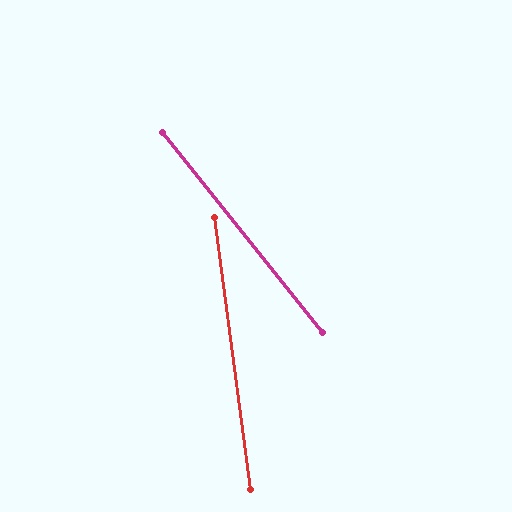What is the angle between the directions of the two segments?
Approximately 31 degrees.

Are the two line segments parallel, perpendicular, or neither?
Neither parallel nor perpendicular — they differ by about 31°.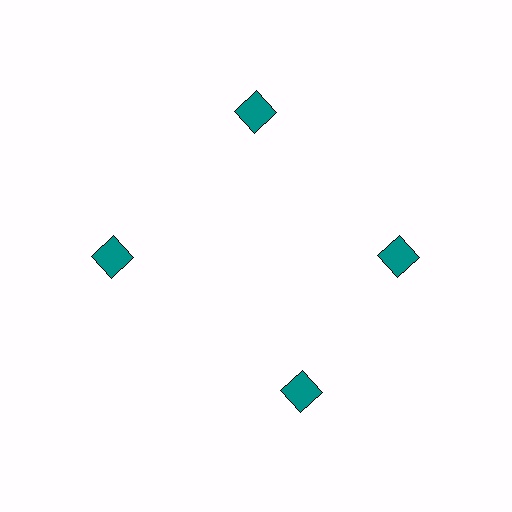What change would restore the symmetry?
The symmetry would be restored by rotating it back into even spacing with its neighbors so that all 4 squares sit at equal angles and equal distance from the center.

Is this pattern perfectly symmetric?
No. The 4 teal squares are arranged in a ring, but one element near the 6 o'clock position is rotated out of alignment along the ring, breaking the 4-fold rotational symmetry.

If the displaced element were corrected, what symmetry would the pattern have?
It would have 4-fold rotational symmetry — the pattern would map onto itself every 90 degrees.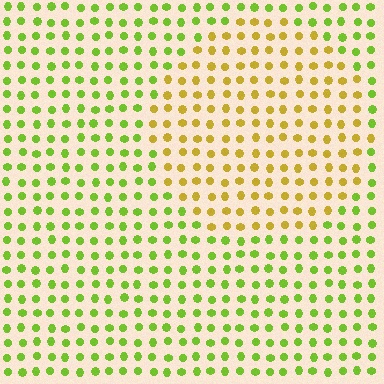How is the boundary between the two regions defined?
The boundary is defined purely by a slight shift in hue (about 43 degrees). Spacing, size, and orientation are identical on both sides.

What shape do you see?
I see a circle.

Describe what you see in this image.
The image is filled with small lime elements in a uniform arrangement. A circle-shaped region is visible where the elements are tinted to a slightly different hue, forming a subtle color boundary.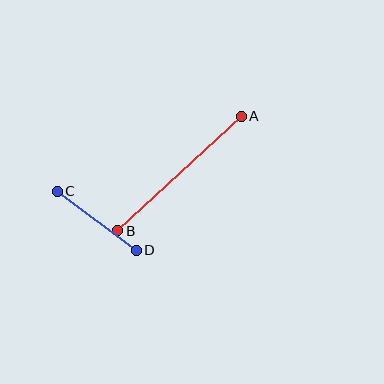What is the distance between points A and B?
The distance is approximately 169 pixels.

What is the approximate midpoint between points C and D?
The midpoint is at approximately (97, 221) pixels.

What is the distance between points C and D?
The distance is approximately 98 pixels.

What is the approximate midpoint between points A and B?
The midpoint is at approximately (179, 174) pixels.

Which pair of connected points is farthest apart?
Points A and B are farthest apart.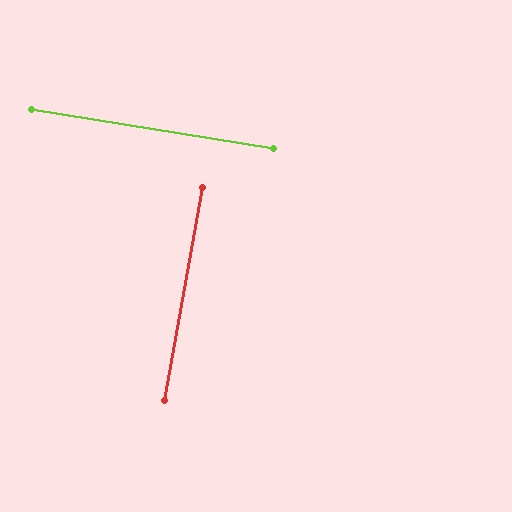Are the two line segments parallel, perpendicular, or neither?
Perpendicular — they meet at approximately 89°.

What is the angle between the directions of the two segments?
Approximately 89 degrees.